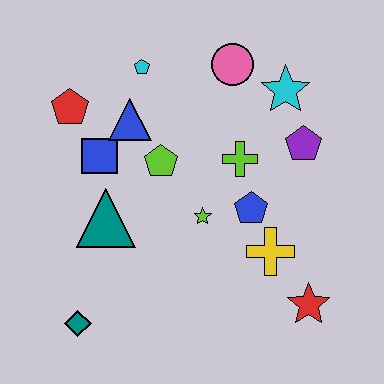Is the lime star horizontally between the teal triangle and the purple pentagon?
Yes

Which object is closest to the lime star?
The blue pentagon is closest to the lime star.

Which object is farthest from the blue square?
The red star is farthest from the blue square.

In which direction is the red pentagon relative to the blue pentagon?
The red pentagon is to the left of the blue pentagon.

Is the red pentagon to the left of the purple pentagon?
Yes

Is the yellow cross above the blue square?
No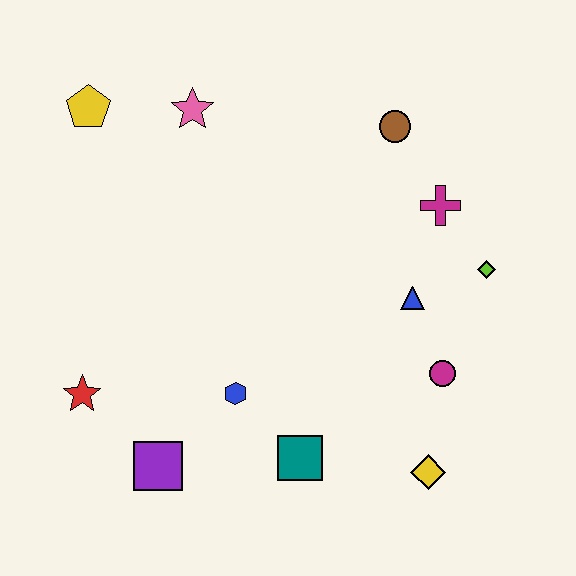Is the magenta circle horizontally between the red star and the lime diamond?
Yes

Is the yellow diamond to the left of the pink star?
No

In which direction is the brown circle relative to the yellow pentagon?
The brown circle is to the right of the yellow pentagon.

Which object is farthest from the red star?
The lime diamond is farthest from the red star.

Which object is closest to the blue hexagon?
The teal square is closest to the blue hexagon.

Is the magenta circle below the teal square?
No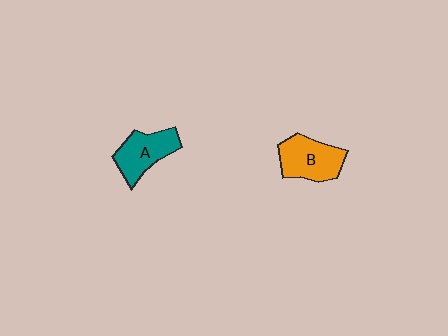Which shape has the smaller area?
Shape A (teal).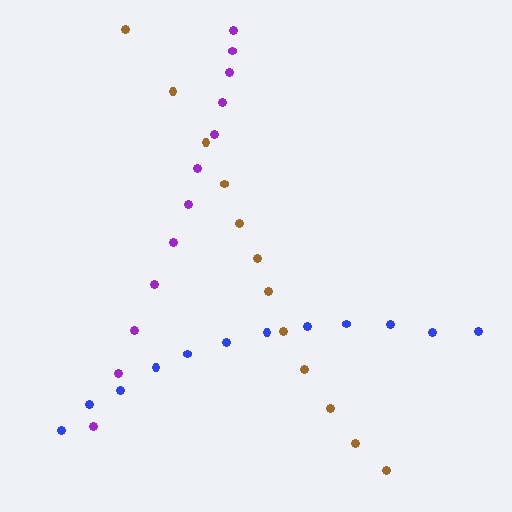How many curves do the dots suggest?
There are 3 distinct paths.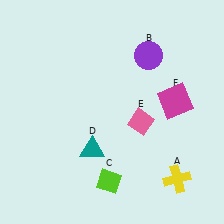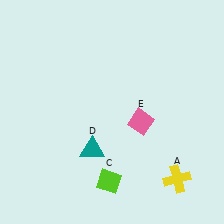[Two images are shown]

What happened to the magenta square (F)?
The magenta square (F) was removed in Image 2. It was in the top-right area of Image 1.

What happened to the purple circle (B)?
The purple circle (B) was removed in Image 2. It was in the top-right area of Image 1.